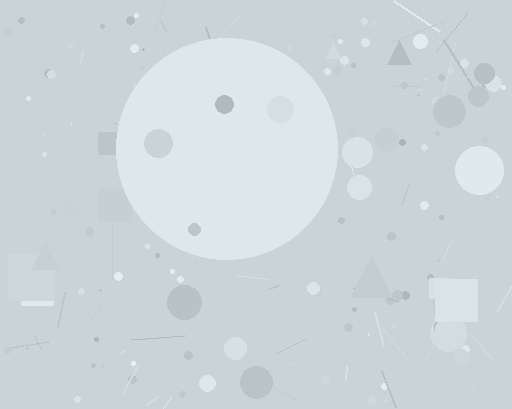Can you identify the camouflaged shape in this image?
The camouflaged shape is a circle.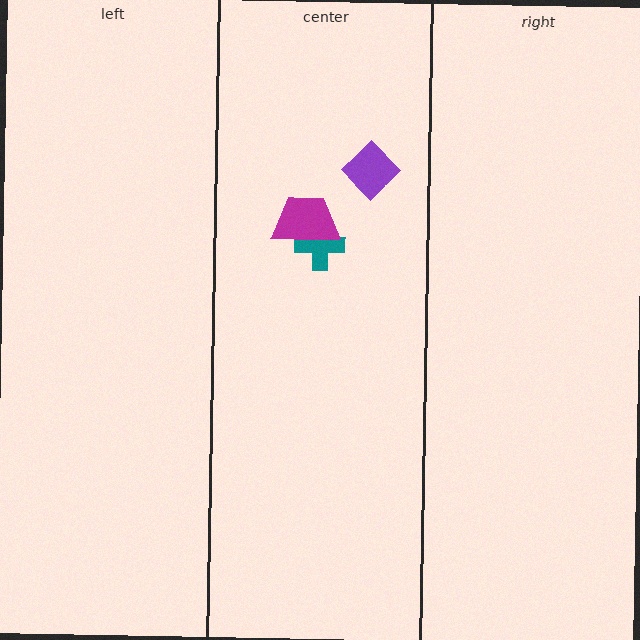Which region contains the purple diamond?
The center region.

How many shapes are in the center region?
3.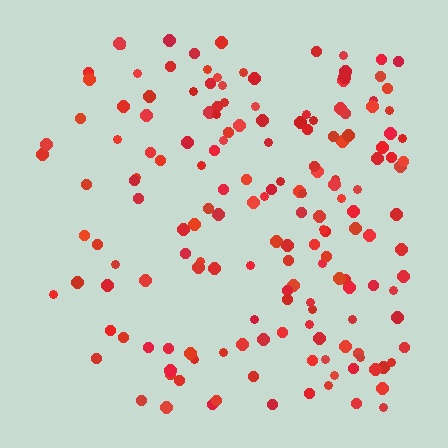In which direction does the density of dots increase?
From left to right, with the right side densest.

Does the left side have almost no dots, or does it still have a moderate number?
Still a moderate number, just noticeably fewer than the right.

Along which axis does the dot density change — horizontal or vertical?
Horizontal.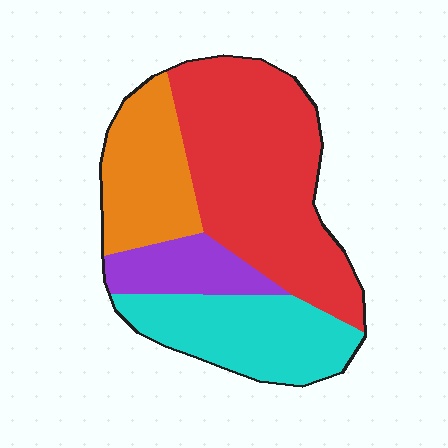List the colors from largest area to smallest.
From largest to smallest: red, cyan, orange, purple.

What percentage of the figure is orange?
Orange covers roughly 20% of the figure.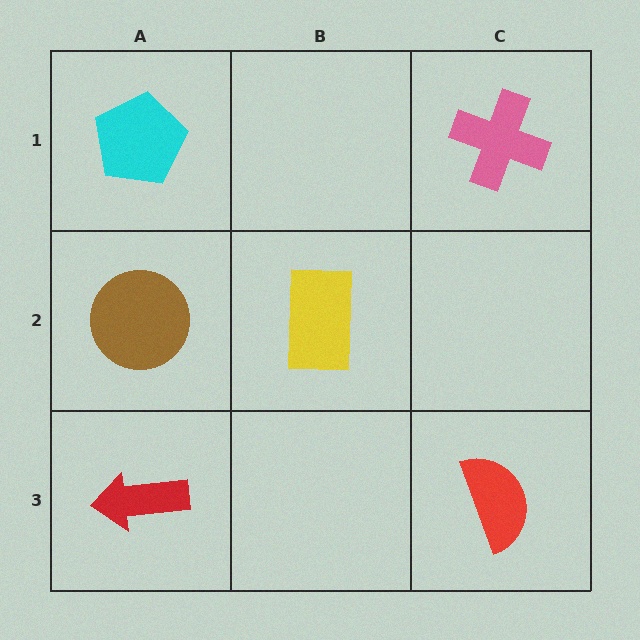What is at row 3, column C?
A red semicircle.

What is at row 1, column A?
A cyan pentagon.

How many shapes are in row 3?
2 shapes.